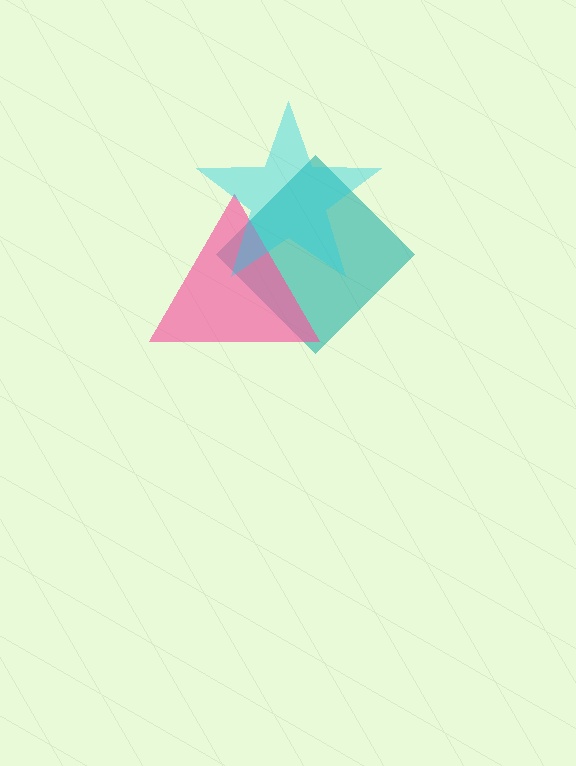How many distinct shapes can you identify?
There are 3 distinct shapes: a teal diamond, a pink triangle, a cyan star.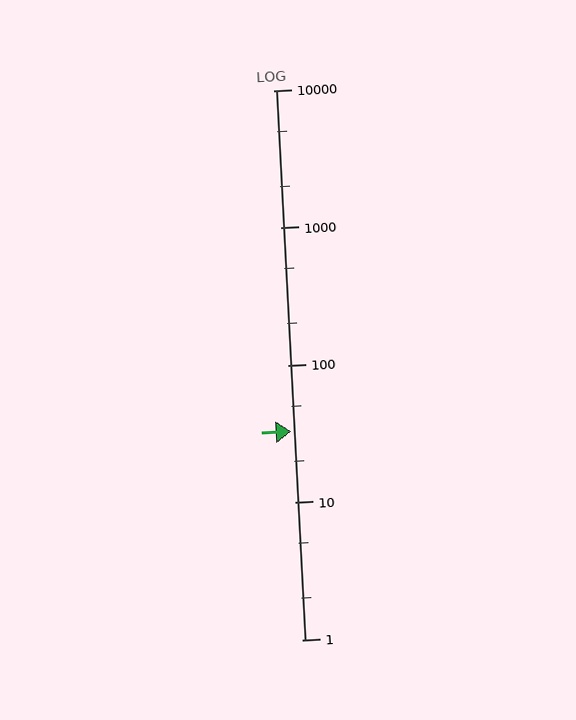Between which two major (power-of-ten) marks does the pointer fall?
The pointer is between 10 and 100.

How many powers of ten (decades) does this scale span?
The scale spans 4 decades, from 1 to 10000.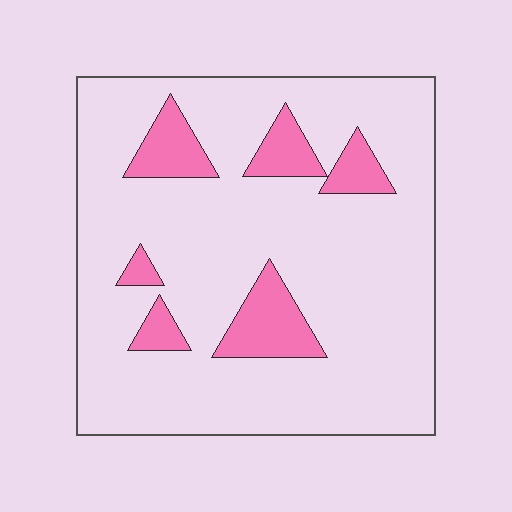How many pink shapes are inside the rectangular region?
6.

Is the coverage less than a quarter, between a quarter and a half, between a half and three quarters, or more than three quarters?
Less than a quarter.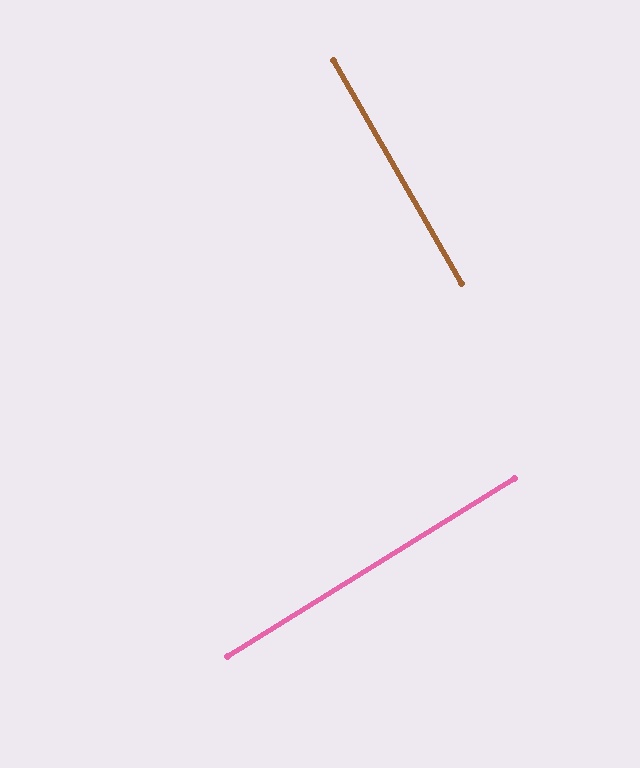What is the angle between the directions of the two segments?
Approximately 88 degrees.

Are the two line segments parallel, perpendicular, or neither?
Perpendicular — they meet at approximately 88°.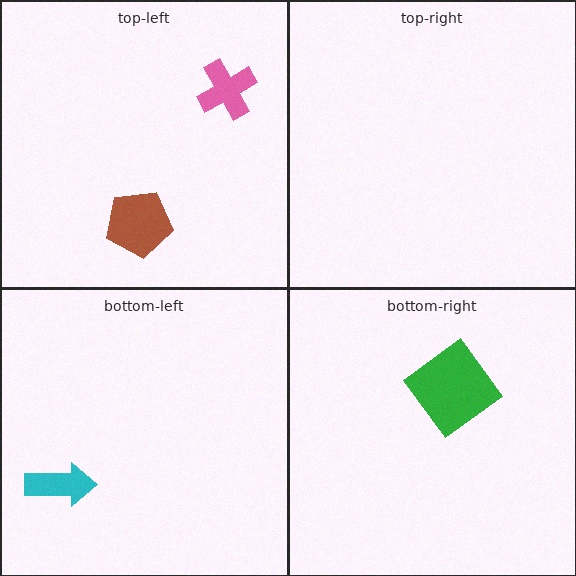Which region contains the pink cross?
The top-left region.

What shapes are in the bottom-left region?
The cyan arrow.